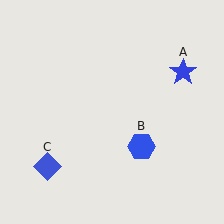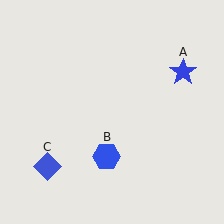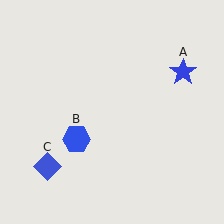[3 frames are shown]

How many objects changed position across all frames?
1 object changed position: blue hexagon (object B).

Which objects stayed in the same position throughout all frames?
Blue star (object A) and blue diamond (object C) remained stationary.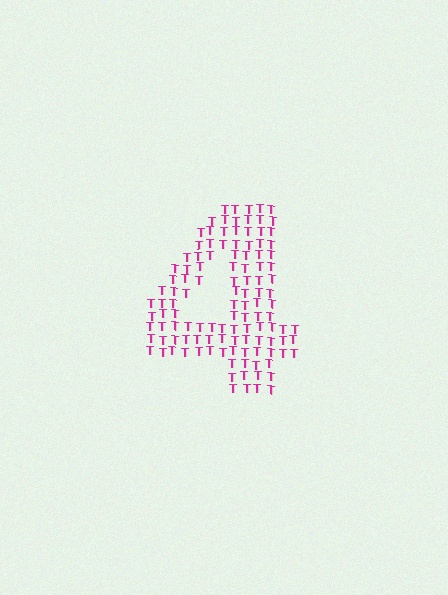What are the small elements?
The small elements are letter T's.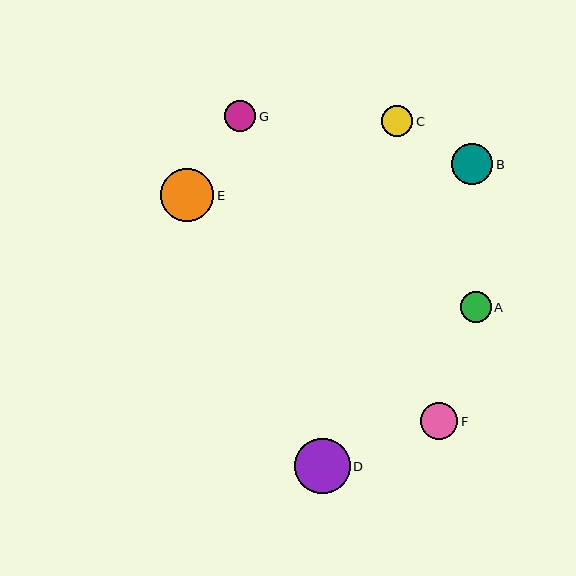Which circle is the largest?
Circle D is the largest with a size of approximately 56 pixels.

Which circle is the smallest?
Circle A is the smallest with a size of approximately 31 pixels.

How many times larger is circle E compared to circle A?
Circle E is approximately 1.7 times the size of circle A.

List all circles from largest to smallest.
From largest to smallest: D, E, B, F, C, G, A.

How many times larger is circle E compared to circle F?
Circle E is approximately 1.4 times the size of circle F.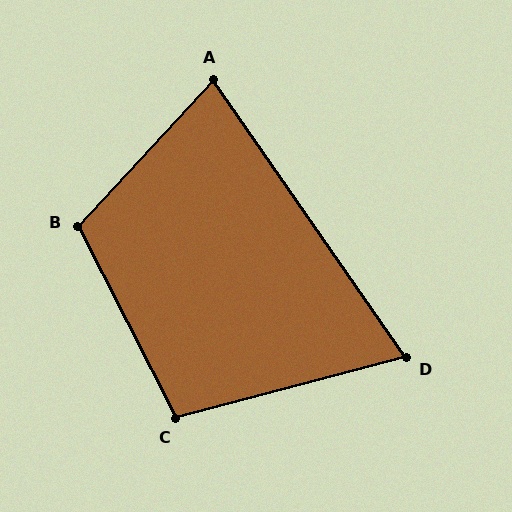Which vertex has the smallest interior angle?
D, at approximately 70 degrees.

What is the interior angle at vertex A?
Approximately 78 degrees (acute).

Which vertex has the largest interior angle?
B, at approximately 110 degrees.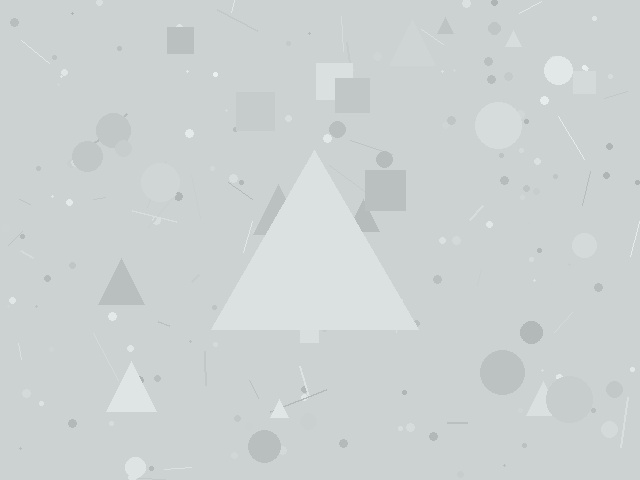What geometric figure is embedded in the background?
A triangle is embedded in the background.